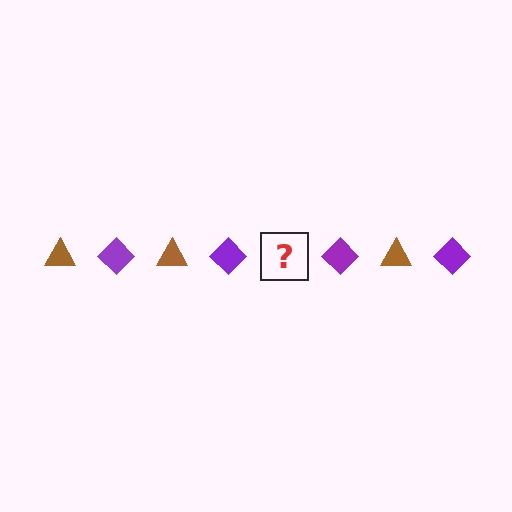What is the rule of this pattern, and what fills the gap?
The rule is that the pattern alternates between brown triangle and purple diamond. The gap should be filled with a brown triangle.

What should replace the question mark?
The question mark should be replaced with a brown triangle.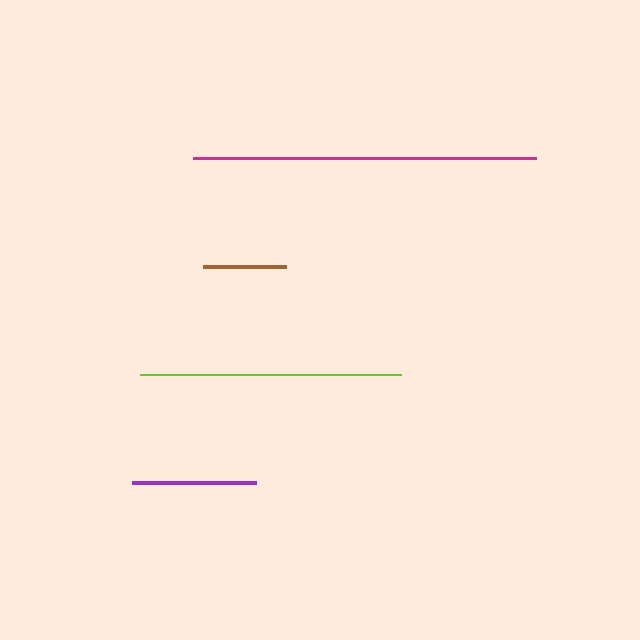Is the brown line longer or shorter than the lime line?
The lime line is longer than the brown line.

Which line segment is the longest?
The magenta line is the longest at approximately 343 pixels.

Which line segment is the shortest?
The brown line is the shortest at approximately 82 pixels.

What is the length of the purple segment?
The purple segment is approximately 124 pixels long.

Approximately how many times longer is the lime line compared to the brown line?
The lime line is approximately 3.2 times the length of the brown line.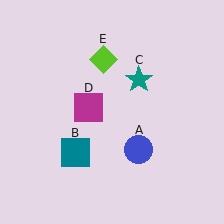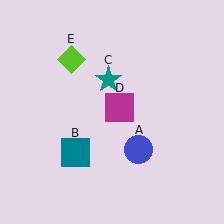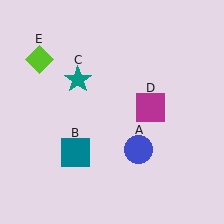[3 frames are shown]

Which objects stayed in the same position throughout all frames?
Blue circle (object A) and teal square (object B) remained stationary.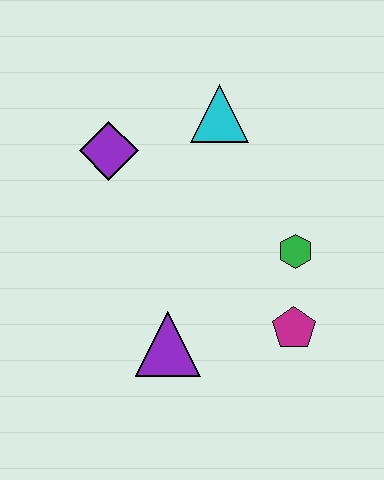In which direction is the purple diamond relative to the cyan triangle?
The purple diamond is to the left of the cyan triangle.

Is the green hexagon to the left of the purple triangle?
No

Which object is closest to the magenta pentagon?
The green hexagon is closest to the magenta pentagon.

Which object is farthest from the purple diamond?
The magenta pentagon is farthest from the purple diamond.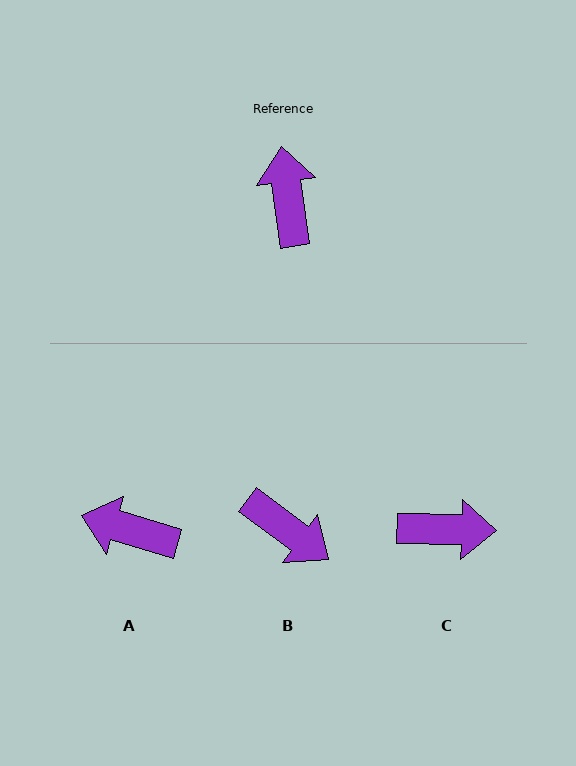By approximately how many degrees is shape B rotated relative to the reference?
Approximately 135 degrees clockwise.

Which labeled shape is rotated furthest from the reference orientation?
B, about 135 degrees away.